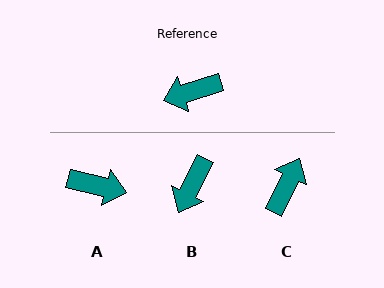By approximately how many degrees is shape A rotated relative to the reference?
Approximately 149 degrees counter-clockwise.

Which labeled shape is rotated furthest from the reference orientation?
A, about 149 degrees away.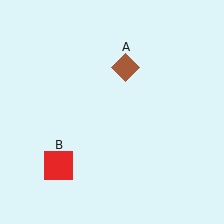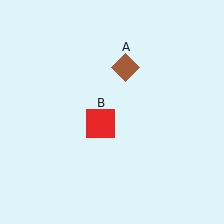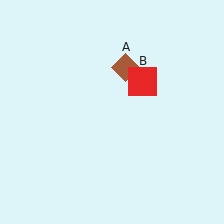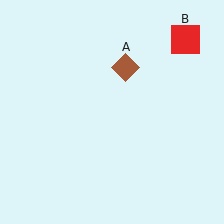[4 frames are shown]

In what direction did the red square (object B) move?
The red square (object B) moved up and to the right.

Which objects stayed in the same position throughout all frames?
Brown diamond (object A) remained stationary.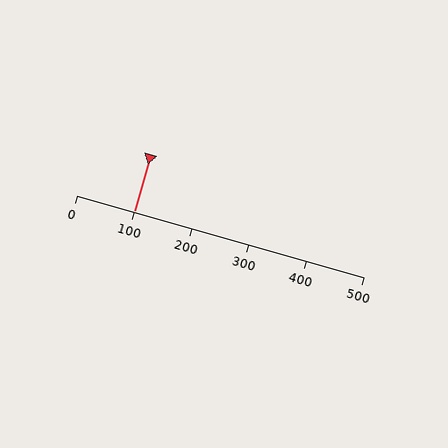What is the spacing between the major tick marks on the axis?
The major ticks are spaced 100 apart.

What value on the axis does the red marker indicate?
The marker indicates approximately 100.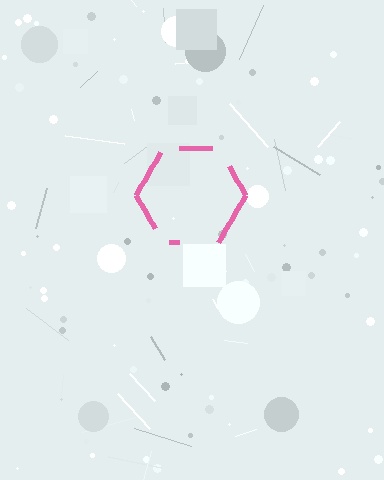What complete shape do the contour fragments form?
The contour fragments form a hexagon.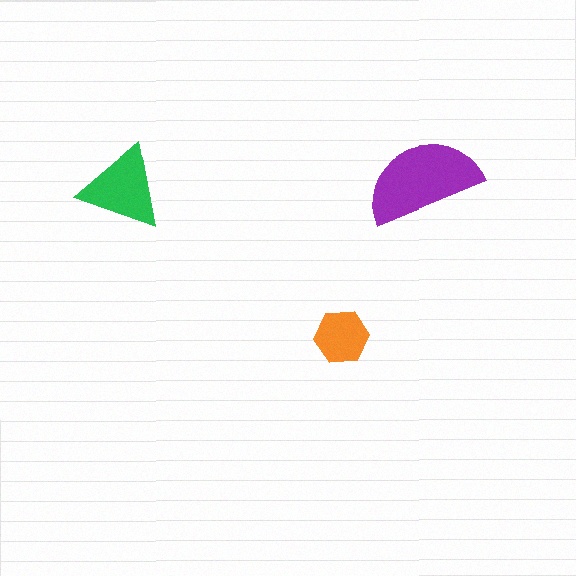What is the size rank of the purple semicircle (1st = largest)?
1st.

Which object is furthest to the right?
The purple semicircle is rightmost.